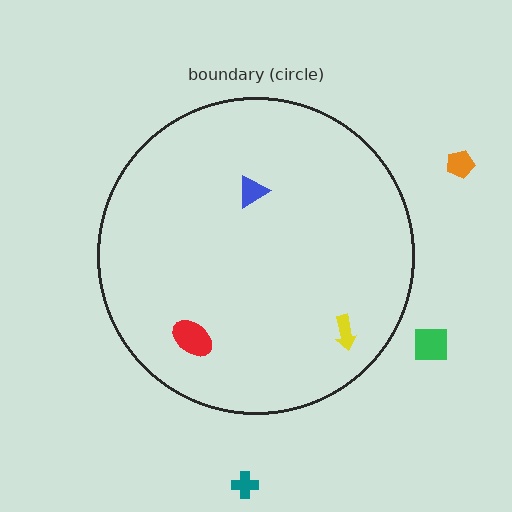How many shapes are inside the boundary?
3 inside, 3 outside.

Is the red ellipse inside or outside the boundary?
Inside.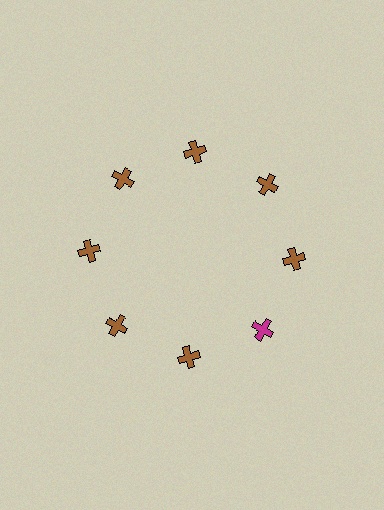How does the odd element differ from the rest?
It has a different color: magenta instead of brown.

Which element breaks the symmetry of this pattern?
The magenta cross at roughly the 4 o'clock position breaks the symmetry. All other shapes are brown crosses.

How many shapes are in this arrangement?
There are 8 shapes arranged in a ring pattern.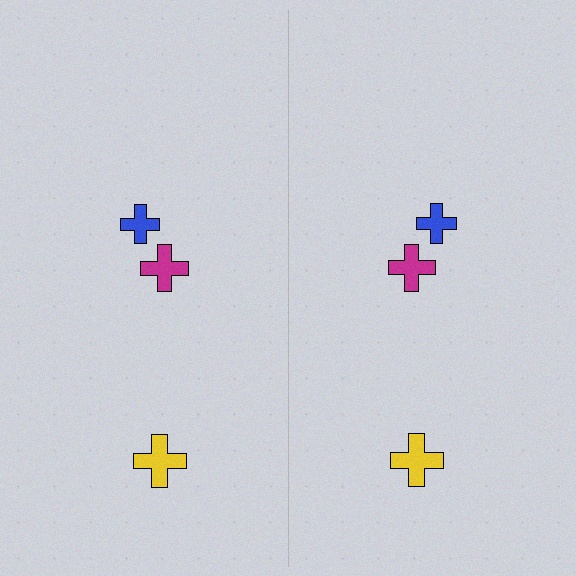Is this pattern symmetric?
Yes, this pattern has bilateral (reflection) symmetry.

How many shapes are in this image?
There are 6 shapes in this image.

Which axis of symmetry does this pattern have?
The pattern has a vertical axis of symmetry running through the center of the image.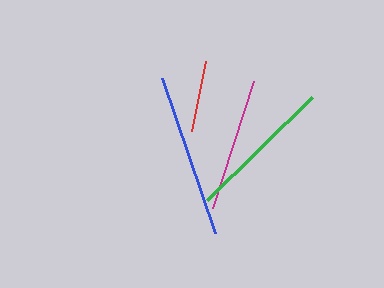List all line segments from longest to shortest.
From longest to shortest: blue, green, magenta, red.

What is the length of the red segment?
The red segment is approximately 72 pixels long.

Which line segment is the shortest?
The red line is the shortest at approximately 72 pixels.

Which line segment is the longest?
The blue line is the longest at approximately 164 pixels.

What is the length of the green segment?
The green segment is approximately 146 pixels long.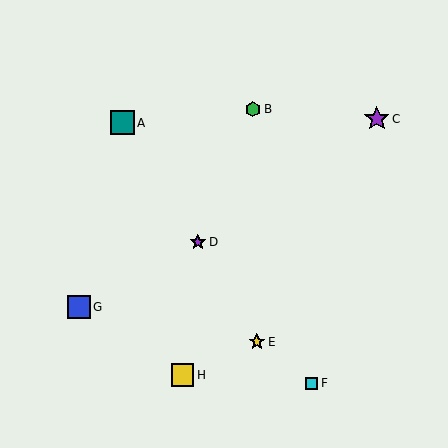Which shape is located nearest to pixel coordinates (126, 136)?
The teal square (labeled A) at (122, 123) is nearest to that location.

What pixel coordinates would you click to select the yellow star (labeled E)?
Click at (257, 342) to select the yellow star E.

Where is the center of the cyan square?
The center of the cyan square is at (312, 383).